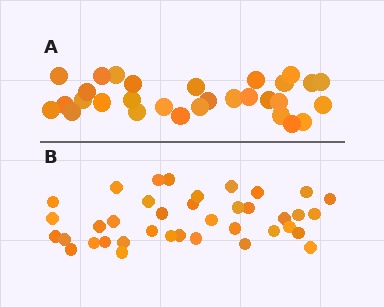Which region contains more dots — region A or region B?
Region B (the bottom region) has more dots.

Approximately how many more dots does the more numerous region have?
Region B has roughly 8 or so more dots than region A.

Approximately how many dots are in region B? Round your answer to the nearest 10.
About 40 dots. (The exact count is 38, which rounds to 40.)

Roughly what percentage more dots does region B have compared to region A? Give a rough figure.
About 25% more.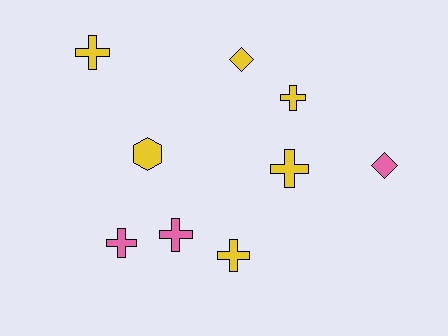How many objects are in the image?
There are 9 objects.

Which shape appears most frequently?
Cross, with 6 objects.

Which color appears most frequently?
Yellow, with 6 objects.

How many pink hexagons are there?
There are no pink hexagons.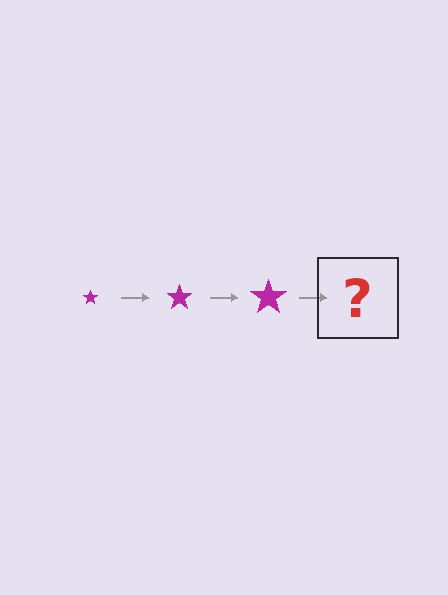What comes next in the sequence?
The next element should be a magenta star, larger than the previous one.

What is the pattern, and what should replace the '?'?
The pattern is that the star gets progressively larger each step. The '?' should be a magenta star, larger than the previous one.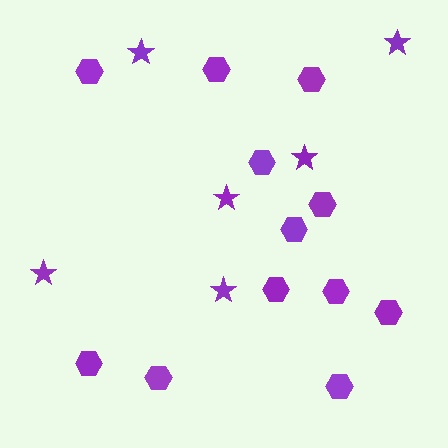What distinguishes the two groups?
There are 2 groups: one group of hexagons (12) and one group of stars (6).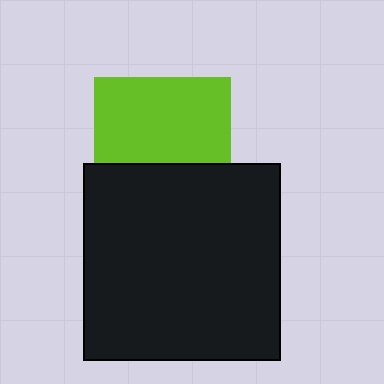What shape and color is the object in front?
The object in front is a black square.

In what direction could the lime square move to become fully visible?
The lime square could move up. That would shift it out from behind the black square entirely.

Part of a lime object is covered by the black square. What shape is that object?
It is a square.